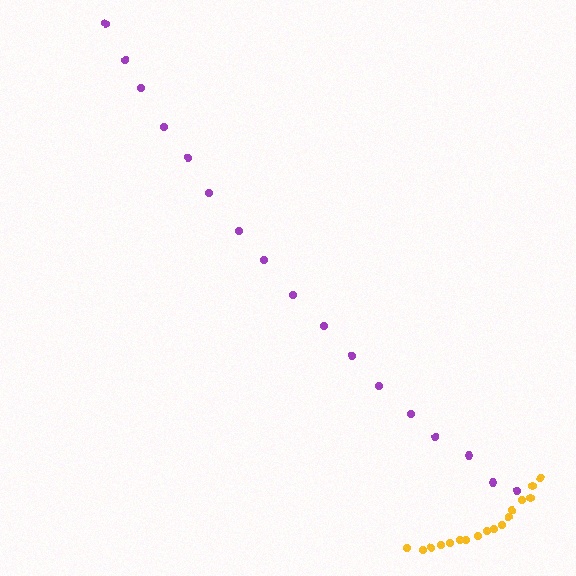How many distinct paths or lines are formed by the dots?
There are 2 distinct paths.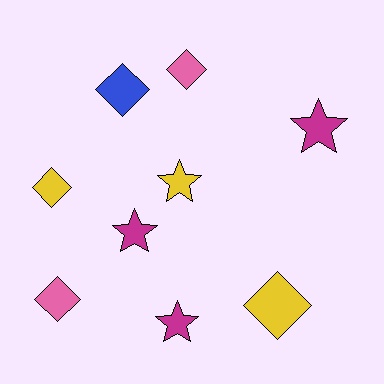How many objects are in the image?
There are 9 objects.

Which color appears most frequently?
Magenta, with 3 objects.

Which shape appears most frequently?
Diamond, with 5 objects.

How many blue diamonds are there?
There is 1 blue diamond.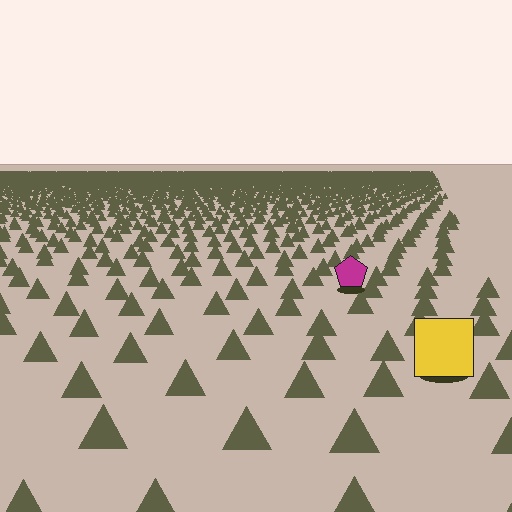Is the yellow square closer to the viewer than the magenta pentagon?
Yes. The yellow square is closer — you can tell from the texture gradient: the ground texture is coarser near it.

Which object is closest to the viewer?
The yellow square is closest. The texture marks near it are larger and more spread out.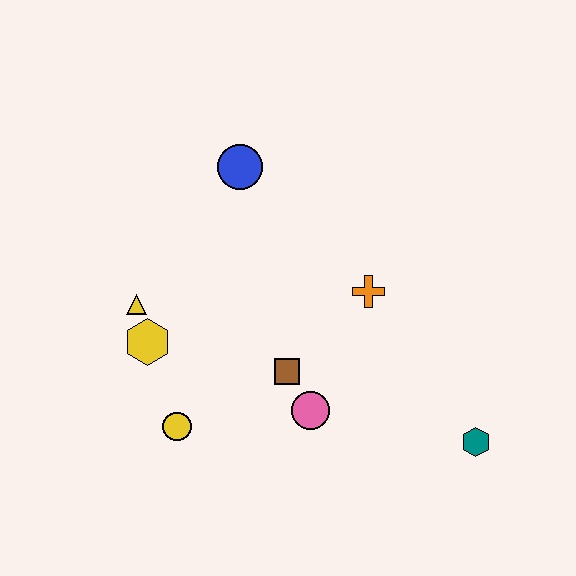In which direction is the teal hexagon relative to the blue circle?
The teal hexagon is below the blue circle.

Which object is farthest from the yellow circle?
The teal hexagon is farthest from the yellow circle.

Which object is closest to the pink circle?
The brown square is closest to the pink circle.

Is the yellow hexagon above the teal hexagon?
Yes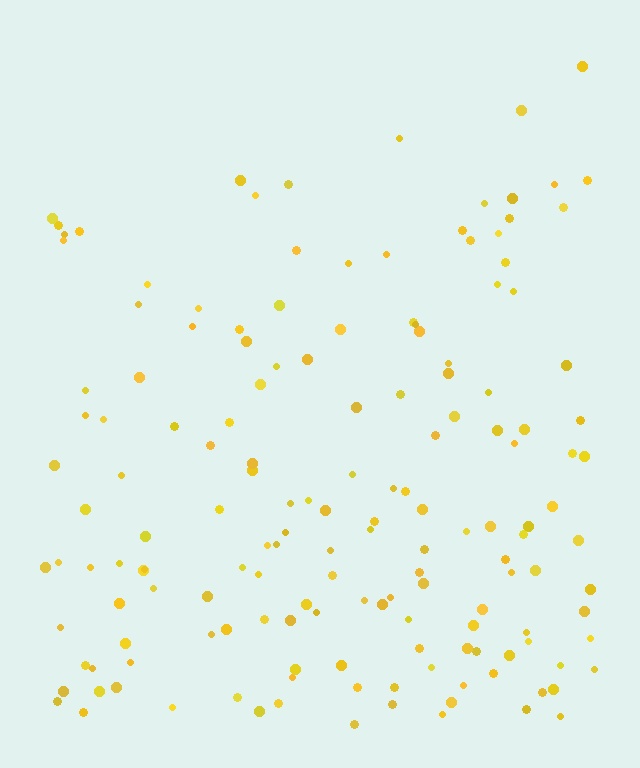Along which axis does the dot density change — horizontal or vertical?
Vertical.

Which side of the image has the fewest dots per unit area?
The top.